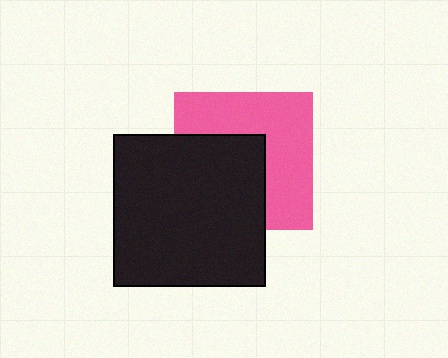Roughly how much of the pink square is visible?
About half of it is visible (roughly 54%).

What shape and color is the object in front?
The object in front is a black square.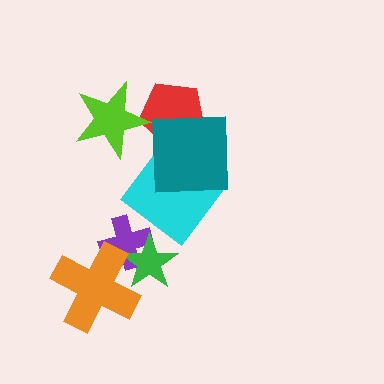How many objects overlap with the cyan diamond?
1 object overlaps with the cyan diamond.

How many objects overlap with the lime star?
1 object overlaps with the lime star.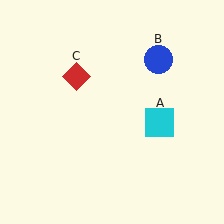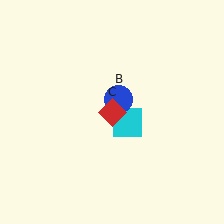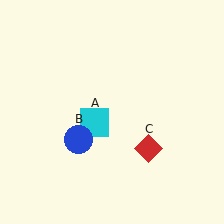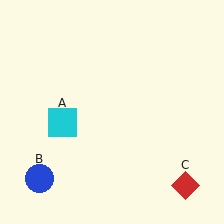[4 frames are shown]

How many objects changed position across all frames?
3 objects changed position: cyan square (object A), blue circle (object B), red diamond (object C).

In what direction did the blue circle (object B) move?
The blue circle (object B) moved down and to the left.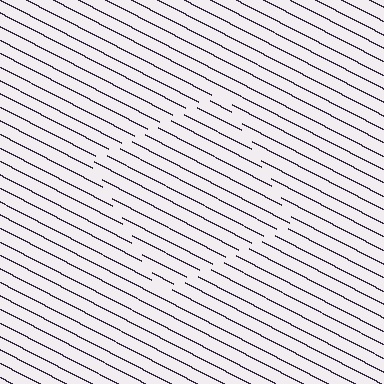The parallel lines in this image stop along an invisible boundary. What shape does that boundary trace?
An illusory square. The interior of the shape contains the same grating, shifted by half a period — the contour is defined by the phase discontinuity where line-ends from the inner and outer gratings abut.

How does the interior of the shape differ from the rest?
The interior of the shape contains the same grating, shifted by half a period — the contour is defined by the phase discontinuity where line-ends from the inner and outer gratings abut.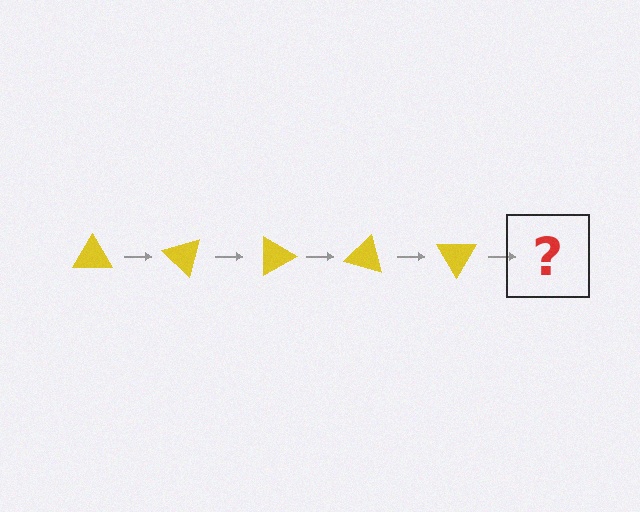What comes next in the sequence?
The next element should be a yellow triangle rotated 225 degrees.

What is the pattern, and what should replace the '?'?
The pattern is that the triangle rotates 45 degrees each step. The '?' should be a yellow triangle rotated 225 degrees.